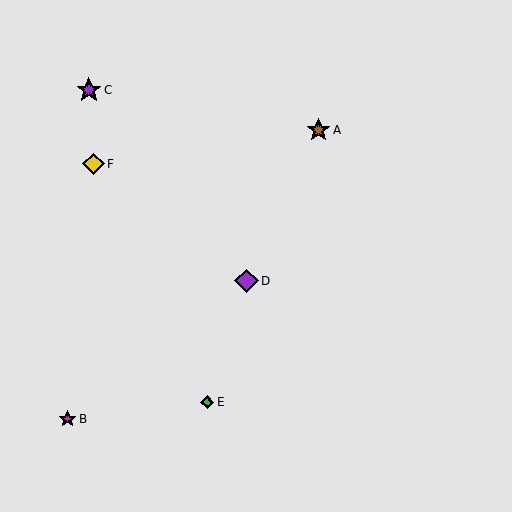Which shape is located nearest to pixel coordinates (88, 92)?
The purple star (labeled C) at (89, 90) is nearest to that location.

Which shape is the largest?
The purple star (labeled C) is the largest.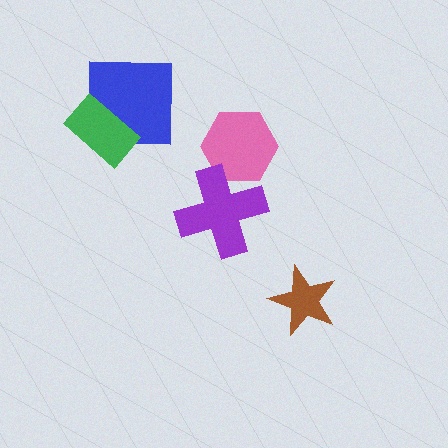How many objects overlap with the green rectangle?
1 object overlaps with the green rectangle.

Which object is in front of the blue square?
The green rectangle is in front of the blue square.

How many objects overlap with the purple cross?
1 object overlaps with the purple cross.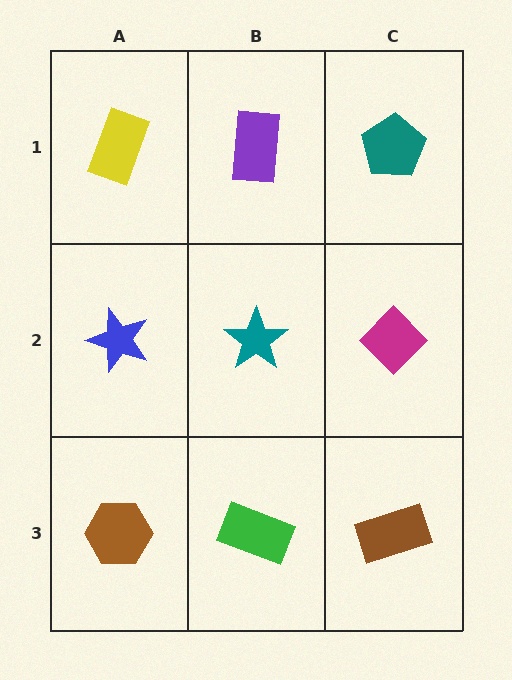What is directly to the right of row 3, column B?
A brown rectangle.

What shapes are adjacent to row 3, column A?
A blue star (row 2, column A), a green rectangle (row 3, column B).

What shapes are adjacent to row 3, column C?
A magenta diamond (row 2, column C), a green rectangle (row 3, column B).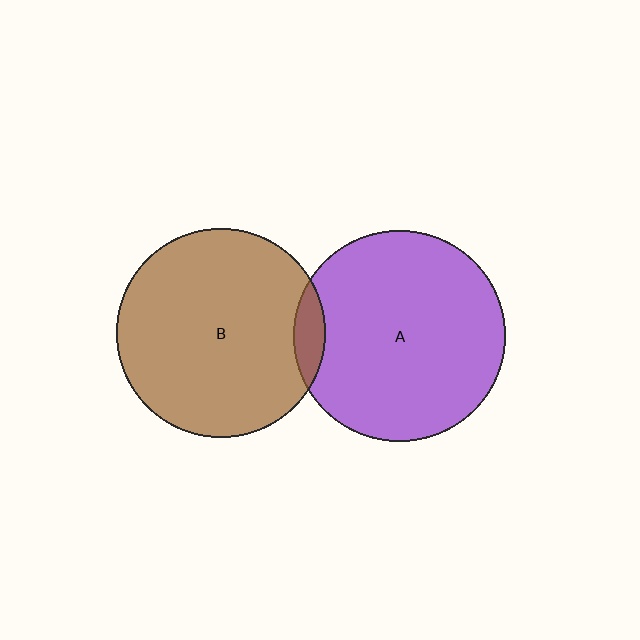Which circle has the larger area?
Circle A (purple).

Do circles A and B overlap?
Yes.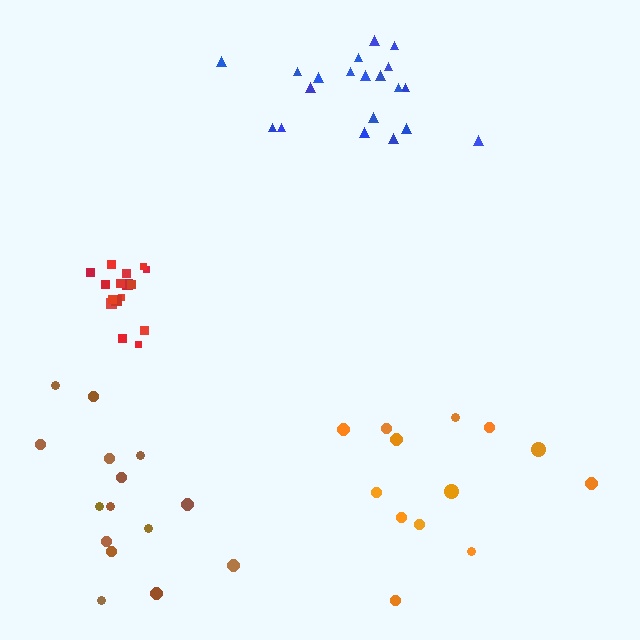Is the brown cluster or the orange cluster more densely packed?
Brown.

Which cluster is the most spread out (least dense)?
Orange.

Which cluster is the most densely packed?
Red.